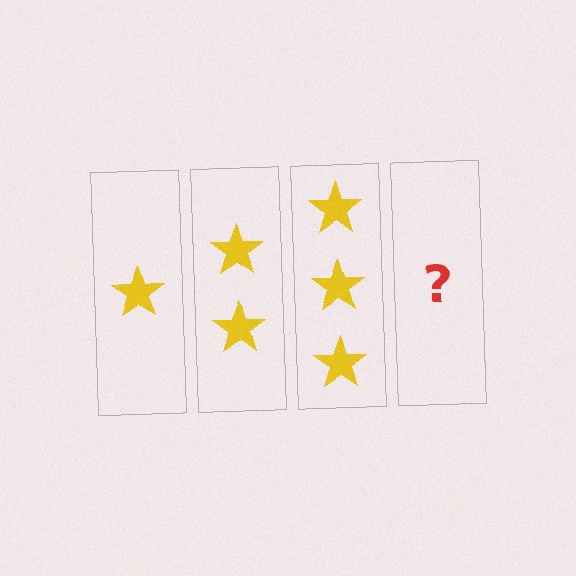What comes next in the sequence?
The next element should be 4 stars.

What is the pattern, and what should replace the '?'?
The pattern is that each step adds one more star. The '?' should be 4 stars.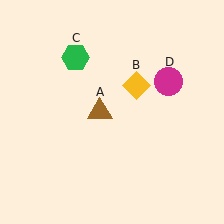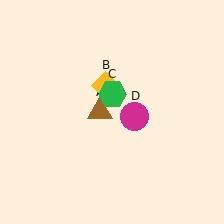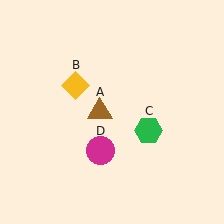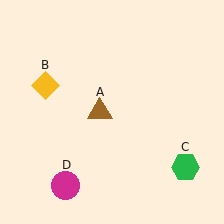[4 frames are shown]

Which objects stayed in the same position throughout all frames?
Brown triangle (object A) remained stationary.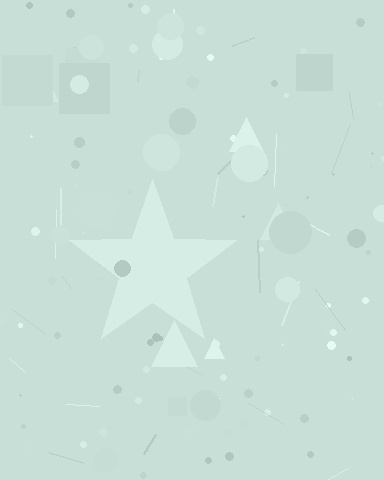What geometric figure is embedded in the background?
A star is embedded in the background.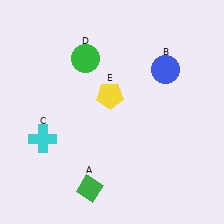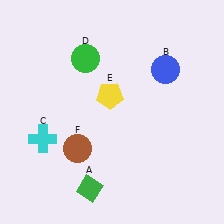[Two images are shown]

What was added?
A brown circle (F) was added in Image 2.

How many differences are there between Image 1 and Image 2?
There is 1 difference between the two images.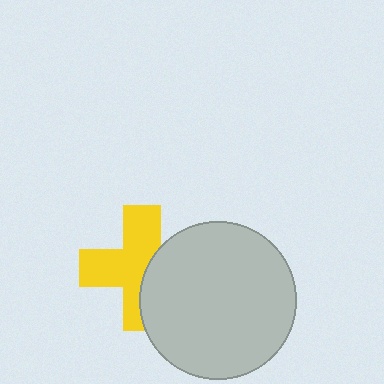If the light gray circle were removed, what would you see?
You would see the complete yellow cross.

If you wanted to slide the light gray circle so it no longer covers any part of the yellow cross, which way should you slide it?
Slide it right — that is the most direct way to separate the two shapes.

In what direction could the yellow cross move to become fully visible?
The yellow cross could move left. That would shift it out from behind the light gray circle entirely.